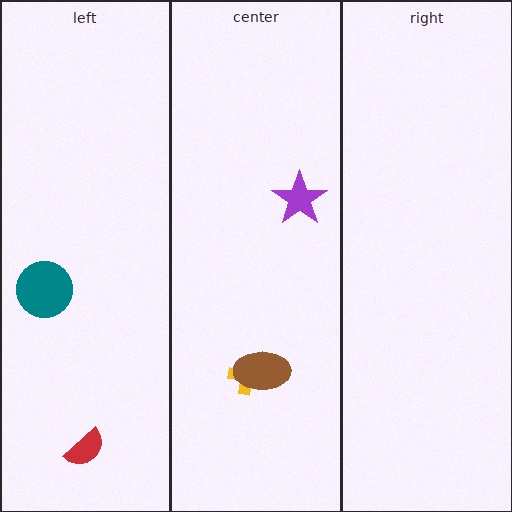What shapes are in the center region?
The yellow cross, the purple star, the brown ellipse.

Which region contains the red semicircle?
The left region.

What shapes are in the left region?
The teal circle, the red semicircle.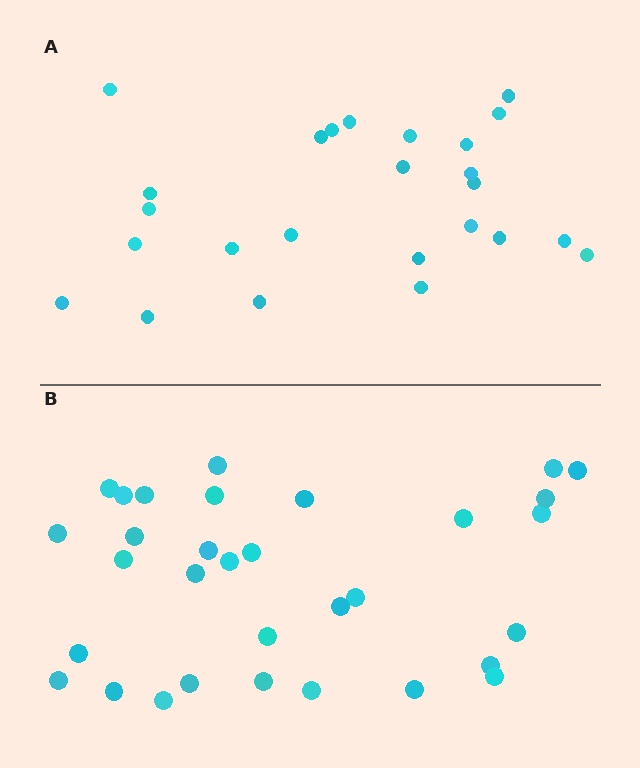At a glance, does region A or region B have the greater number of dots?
Region B (the bottom region) has more dots.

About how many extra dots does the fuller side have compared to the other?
Region B has roughly 8 or so more dots than region A.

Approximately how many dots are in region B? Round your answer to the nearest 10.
About 30 dots. (The exact count is 32, which rounds to 30.)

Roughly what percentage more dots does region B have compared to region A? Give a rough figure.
About 30% more.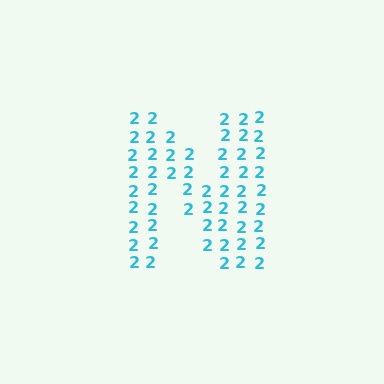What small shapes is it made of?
It is made of small digit 2's.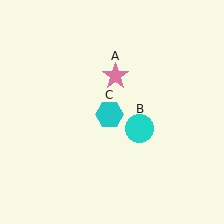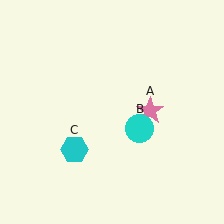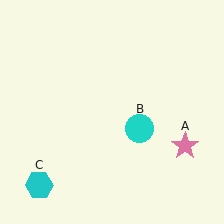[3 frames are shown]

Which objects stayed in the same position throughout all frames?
Cyan circle (object B) remained stationary.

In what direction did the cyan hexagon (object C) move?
The cyan hexagon (object C) moved down and to the left.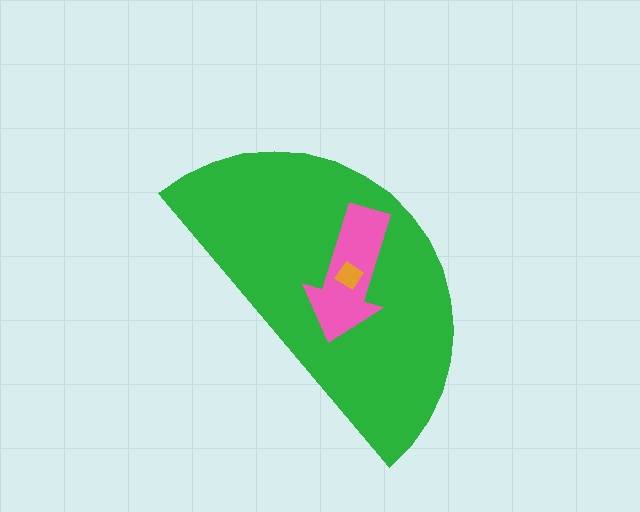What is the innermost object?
The orange diamond.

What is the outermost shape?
The green semicircle.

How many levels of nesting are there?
3.